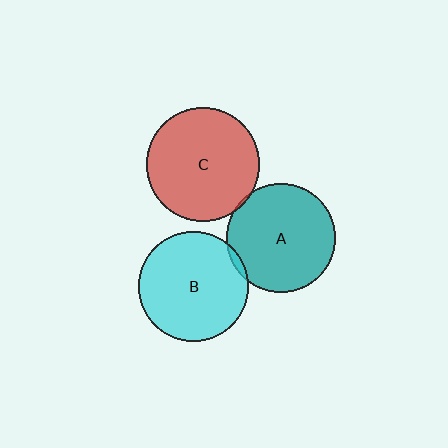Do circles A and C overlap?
Yes.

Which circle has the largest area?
Circle C (red).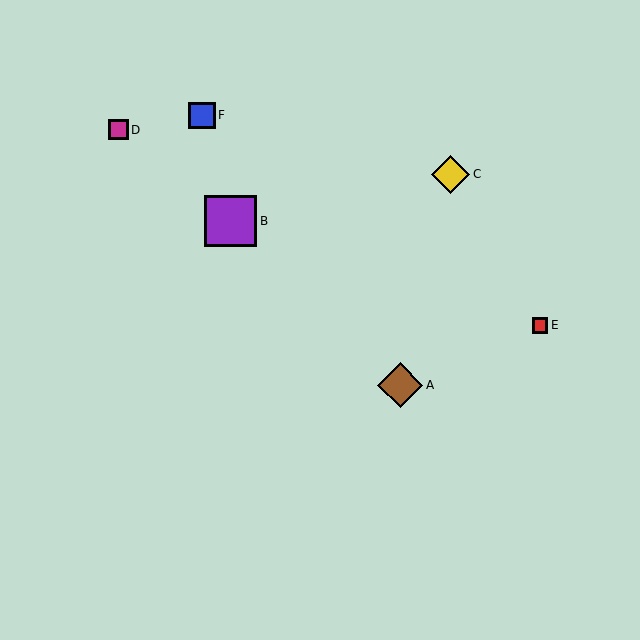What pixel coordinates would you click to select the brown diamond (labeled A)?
Click at (400, 385) to select the brown diamond A.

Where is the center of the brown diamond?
The center of the brown diamond is at (400, 385).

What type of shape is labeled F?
Shape F is a blue square.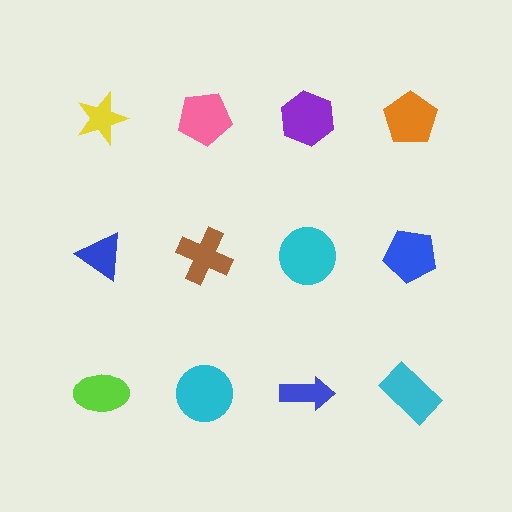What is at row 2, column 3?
A cyan circle.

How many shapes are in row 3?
4 shapes.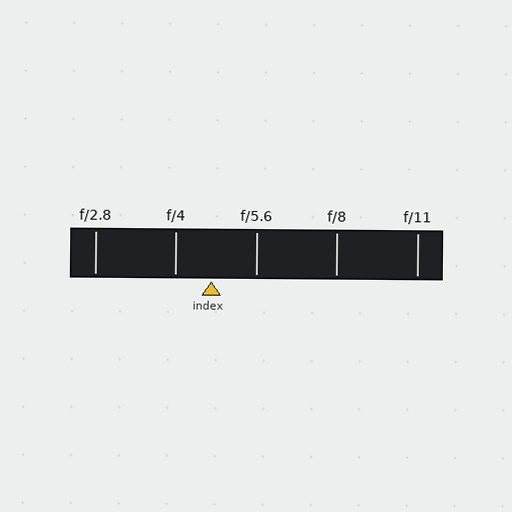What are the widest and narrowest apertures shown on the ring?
The widest aperture shown is f/2.8 and the narrowest is f/11.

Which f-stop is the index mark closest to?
The index mark is closest to f/4.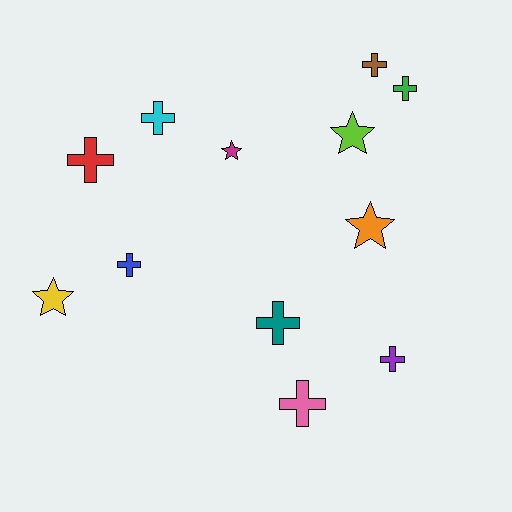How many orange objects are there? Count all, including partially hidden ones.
There is 1 orange object.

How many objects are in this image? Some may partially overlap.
There are 12 objects.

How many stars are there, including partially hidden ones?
There are 4 stars.